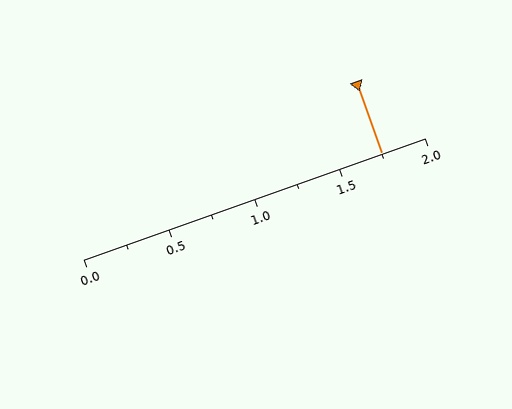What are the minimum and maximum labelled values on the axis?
The axis runs from 0.0 to 2.0.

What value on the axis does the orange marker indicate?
The marker indicates approximately 1.75.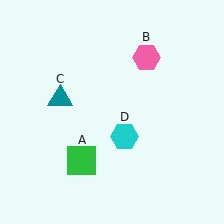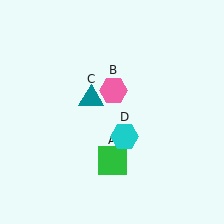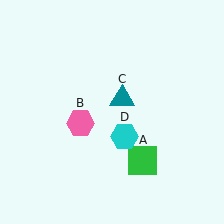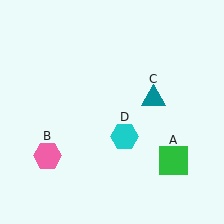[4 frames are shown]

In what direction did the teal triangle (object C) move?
The teal triangle (object C) moved right.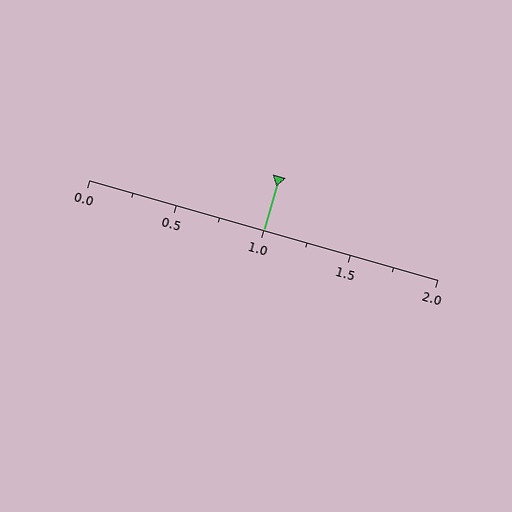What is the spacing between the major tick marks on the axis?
The major ticks are spaced 0.5 apart.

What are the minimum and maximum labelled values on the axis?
The axis runs from 0.0 to 2.0.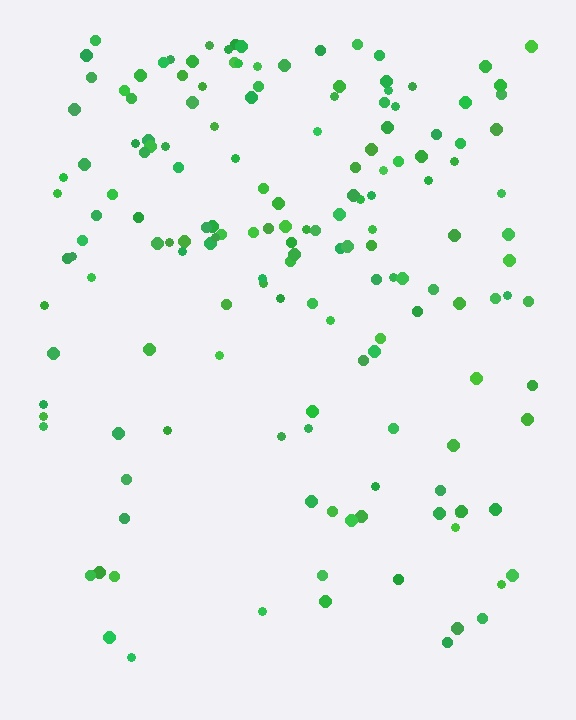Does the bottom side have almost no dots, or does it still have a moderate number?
Still a moderate number, just noticeably fewer than the top.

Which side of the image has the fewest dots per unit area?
The bottom.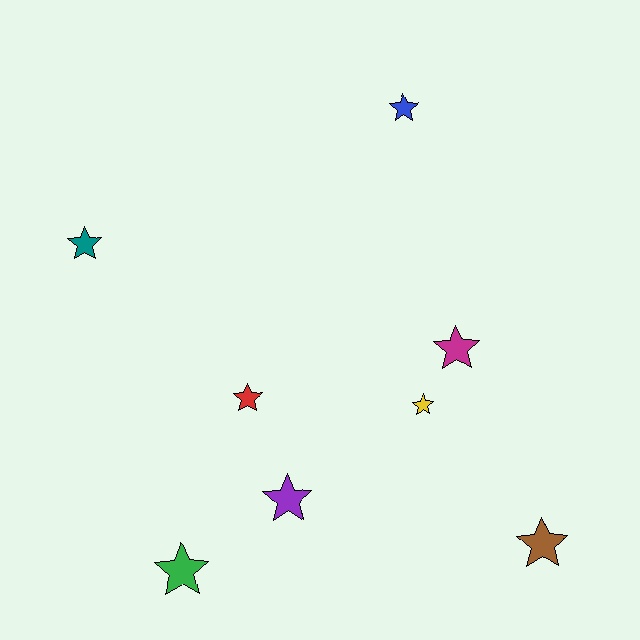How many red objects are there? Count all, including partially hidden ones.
There is 1 red object.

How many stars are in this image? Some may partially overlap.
There are 8 stars.